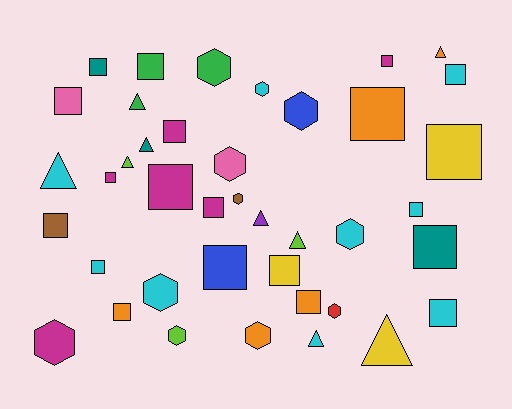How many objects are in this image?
There are 40 objects.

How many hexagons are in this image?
There are 11 hexagons.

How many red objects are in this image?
There is 1 red object.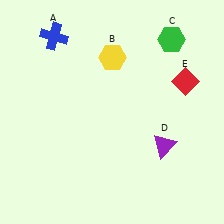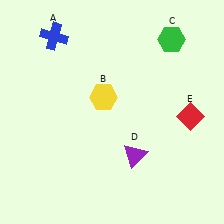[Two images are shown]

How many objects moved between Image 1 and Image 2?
3 objects moved between the two images.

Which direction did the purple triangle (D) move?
The purple triangle (D) moved left.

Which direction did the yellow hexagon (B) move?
The yellow hexagon (B) moved down.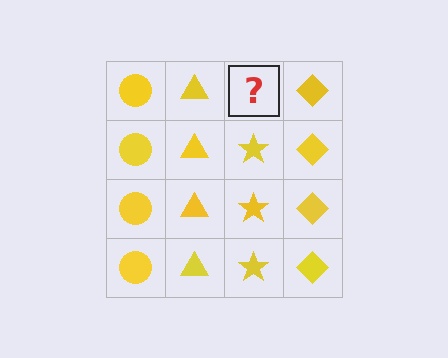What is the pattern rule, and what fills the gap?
The rule is that each column has a consistent shape. The gap should be filled with a yellow star.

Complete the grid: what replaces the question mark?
The question mark should be replaced with a yellow star.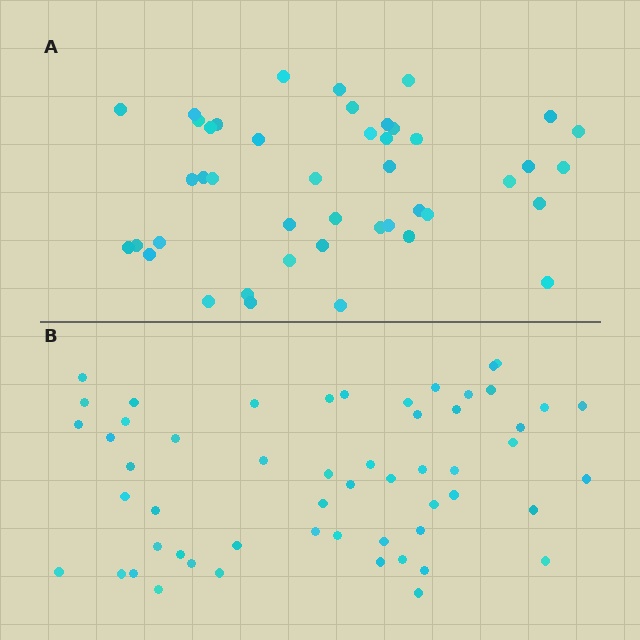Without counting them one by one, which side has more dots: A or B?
Region B (the bottom region) has more dots.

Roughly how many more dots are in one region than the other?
Region B has roughly 12 or so more dots than region A.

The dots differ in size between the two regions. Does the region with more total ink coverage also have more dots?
No. Region A has more total ink coverage because its dots are larger, but region B actually contains more individual dots. Total area can be misleading — the number of items is what matters here.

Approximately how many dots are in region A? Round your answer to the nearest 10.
About 40 dots. (The exact count is 44, which rounds to 40.)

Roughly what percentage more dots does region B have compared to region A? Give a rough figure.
About 25% more.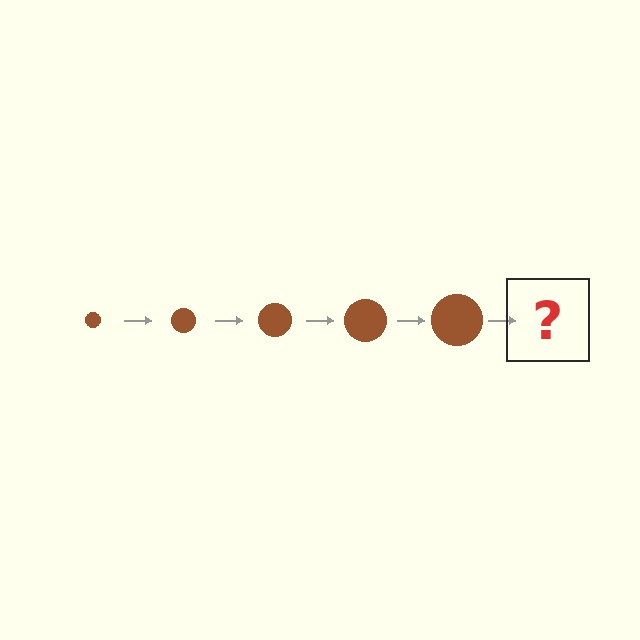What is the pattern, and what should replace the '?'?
The pattern is that the circle gets progressively larger each step. The '?' should be a brown circle, larger than the previous one.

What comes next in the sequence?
The next element should be a brown circle, larger than the previous one.